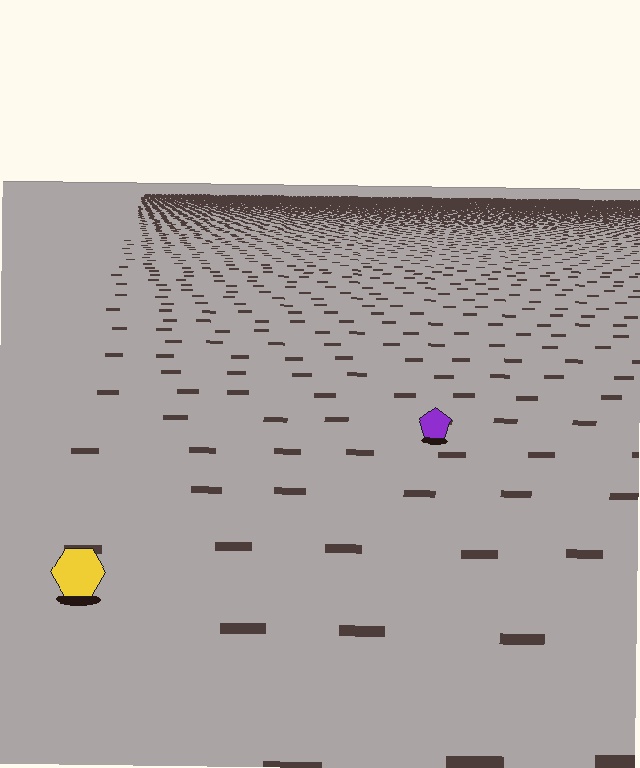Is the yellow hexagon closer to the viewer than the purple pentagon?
Yes. The yellow hexagon is closer — you can tell from the texture gradient: the ground texture is coarser near it.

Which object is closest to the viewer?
The yellow hexagon is closest. The texture marks near it are larger and more spread out.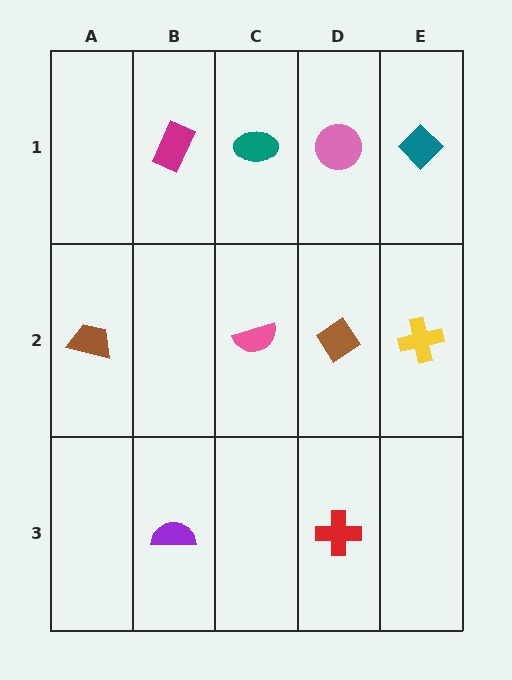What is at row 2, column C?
A pink semicircle.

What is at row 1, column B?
A magenta rectangle.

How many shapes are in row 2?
4 shapes.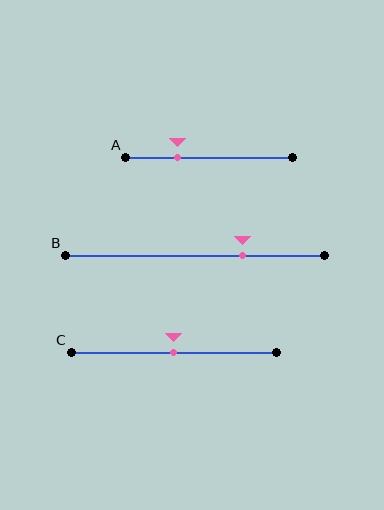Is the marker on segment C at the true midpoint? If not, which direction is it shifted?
Yes, the marker on segment C is at the true midpoint.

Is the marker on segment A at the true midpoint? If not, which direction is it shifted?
No, the marker on segment A is shifted to the left by about 19% of the segment length.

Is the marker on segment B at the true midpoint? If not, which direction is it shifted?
No, the marker on segment B is shifted to the right by about 18% of the segment length.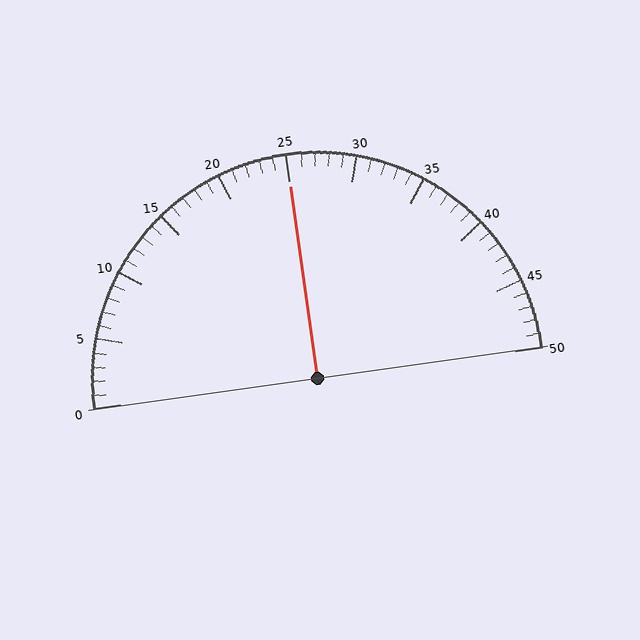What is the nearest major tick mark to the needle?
The nearest major tick mark is 25.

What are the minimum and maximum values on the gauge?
The gauge ranges from 0 to 50.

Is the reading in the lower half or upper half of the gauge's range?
The reading is in the upper half of the range (0 to 50).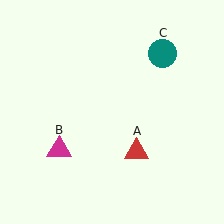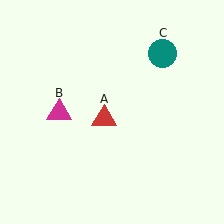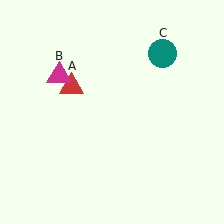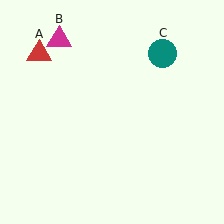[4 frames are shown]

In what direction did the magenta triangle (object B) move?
The magenta triangle (object B) moved up.